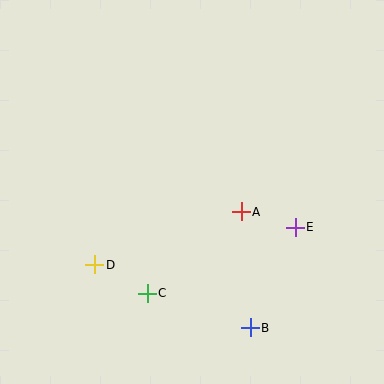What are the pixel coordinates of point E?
Point E is at (295, 227).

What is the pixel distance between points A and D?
The distance between A and D is 156 pixels.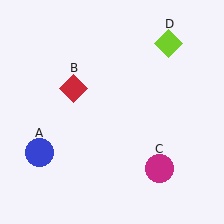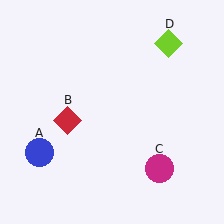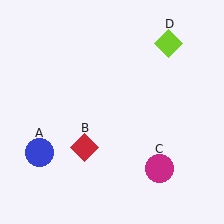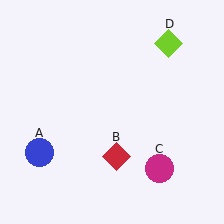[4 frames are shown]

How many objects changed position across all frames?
1 object changed position: red diamond (object B).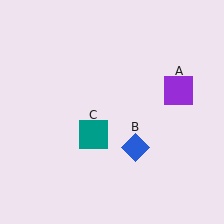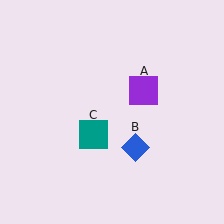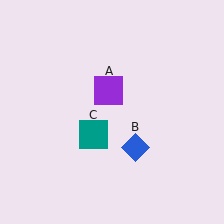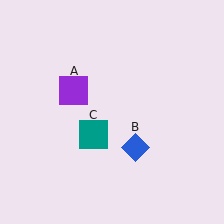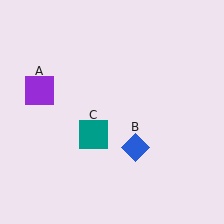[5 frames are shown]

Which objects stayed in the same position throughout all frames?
Blue diamond (object B) and teal square (object C) remained stationary.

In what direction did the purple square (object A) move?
The purple square (object A) moved left.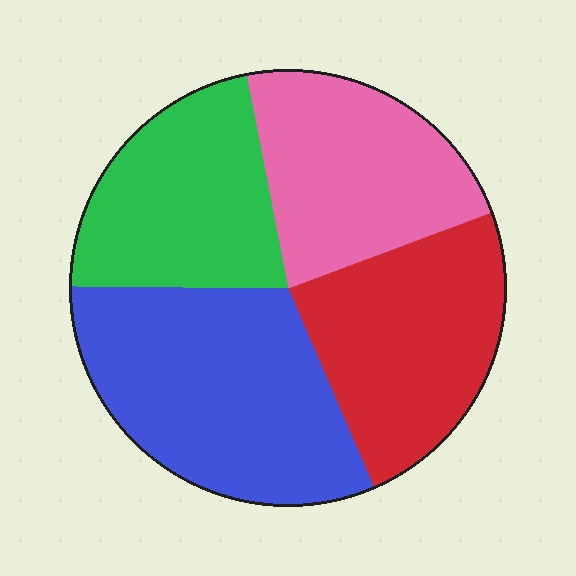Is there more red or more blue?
Blue.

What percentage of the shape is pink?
Pink covers 22% of the shape.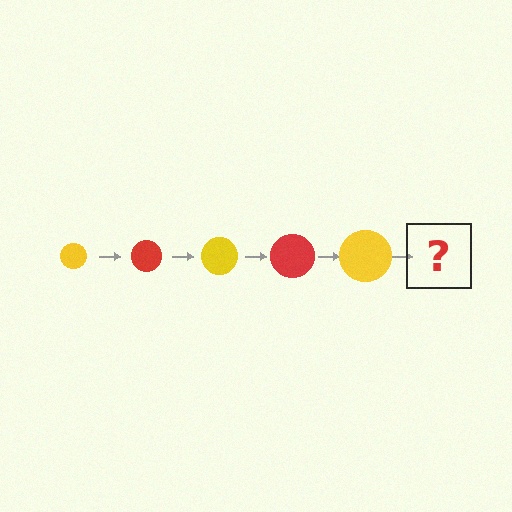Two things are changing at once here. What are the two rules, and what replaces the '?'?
The two rules are that the circle grows larger each step and the color cycles through yellow and red. The '?' should be a red circle, larger than the previous one.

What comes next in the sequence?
The next element should be a red circle, larger than the previous one.